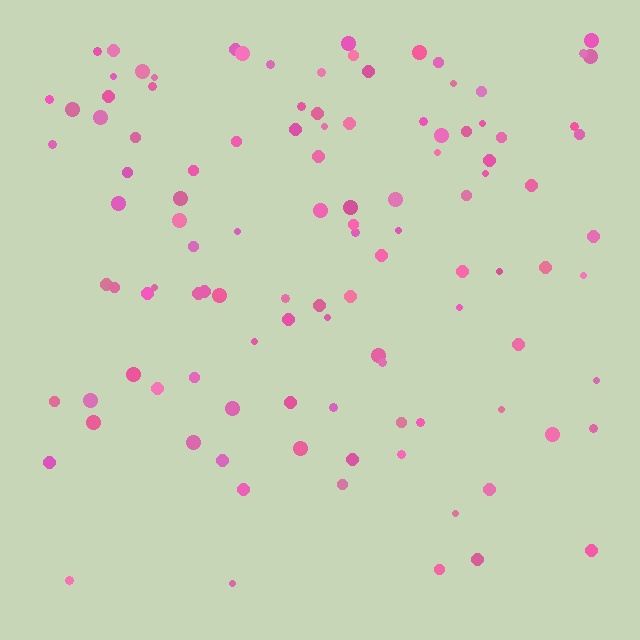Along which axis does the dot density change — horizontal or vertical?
Vertical.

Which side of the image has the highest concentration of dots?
The top.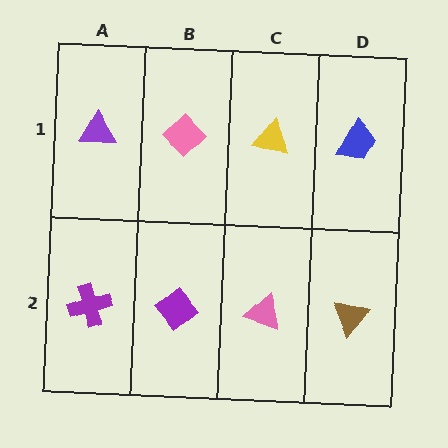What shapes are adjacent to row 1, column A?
A purple cross (row 2, column A), a pink diamond (row 1, column B).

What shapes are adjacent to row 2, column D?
A blue trapezoid (row 1, column D), a pink triangle (row 2, column C).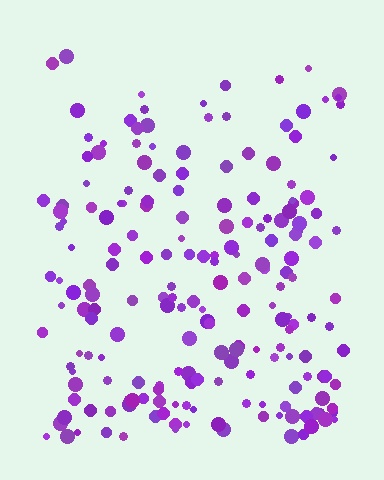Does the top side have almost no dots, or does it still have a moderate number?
Still a moderate number, just noticeably fewer than the bottom.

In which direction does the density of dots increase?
From top to bottom, with the bottom side densest.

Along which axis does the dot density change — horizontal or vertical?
Vertical.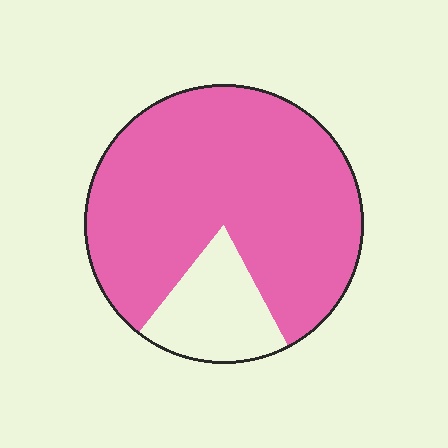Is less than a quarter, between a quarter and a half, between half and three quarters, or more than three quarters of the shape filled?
More than three quarters.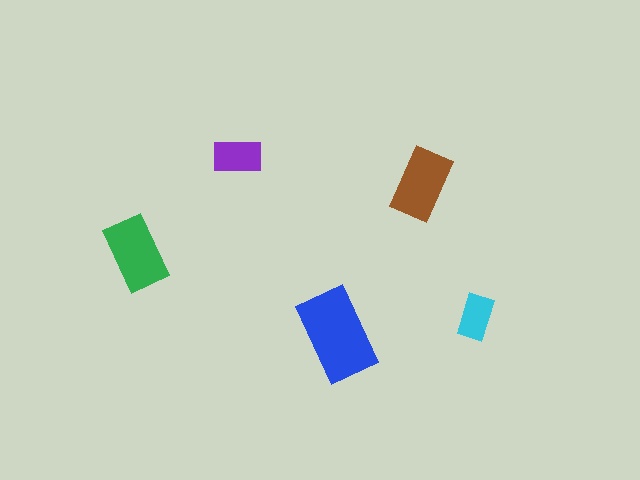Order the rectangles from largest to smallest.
the blue one, the green one, the brown one, the purple one, the cyan one.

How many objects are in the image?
There are 5 objects in the image.